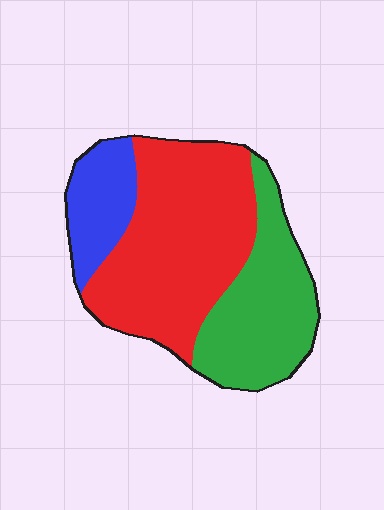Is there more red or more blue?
Red.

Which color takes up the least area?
Blue, at roughly 15%.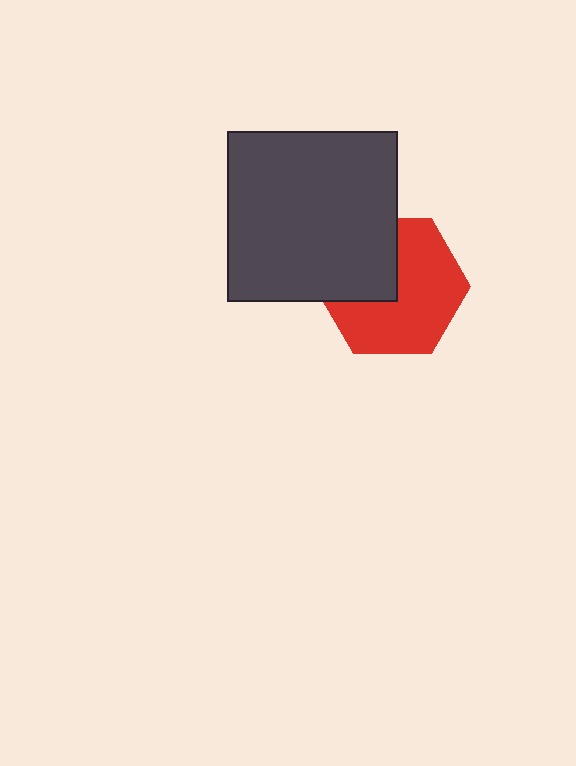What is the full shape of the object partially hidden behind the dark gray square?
The partially hidden object is a red hexagon.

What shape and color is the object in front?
The object in front is a dark gray square.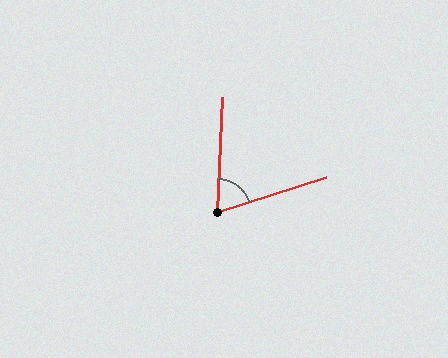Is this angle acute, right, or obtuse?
It is acute.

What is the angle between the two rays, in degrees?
Approximately 70 degrees.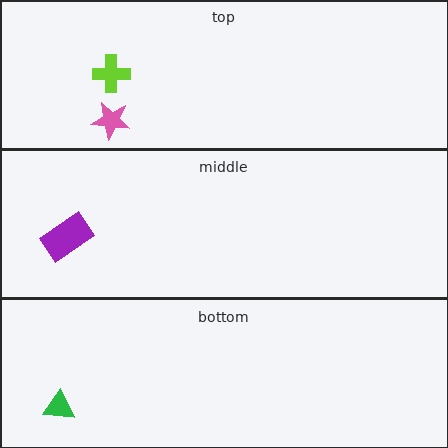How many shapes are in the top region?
2.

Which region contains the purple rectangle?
The middle region.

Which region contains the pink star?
The top region.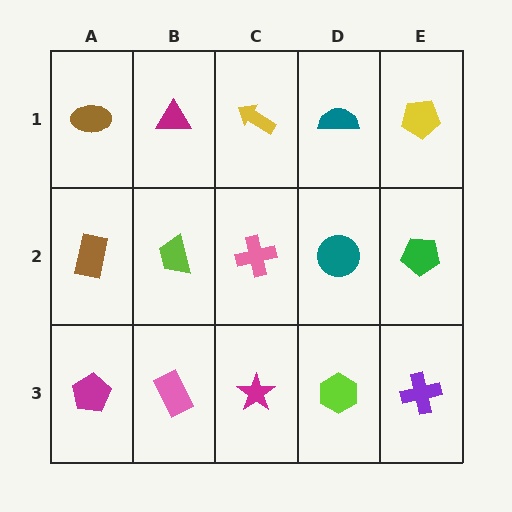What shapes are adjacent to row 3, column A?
A brown rectangle (row 2, column A), a pink rectangle (row 3, column B).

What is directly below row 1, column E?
A green pentagon.